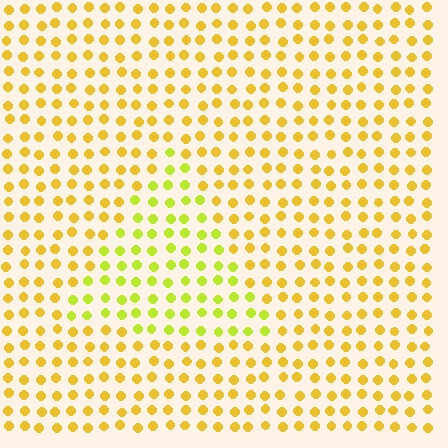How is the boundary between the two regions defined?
The boundary is defined purely by a slight shift in hue (about 29 degrees). Spacing, size, and orientation are identical on both sides.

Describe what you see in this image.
The image is filled with small yellow elements in a uniform arrangement. A triangle-shaped region is visible where the elements are tinted to a slightly different hue, forming a subtle color boundary.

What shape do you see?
I see a triangle.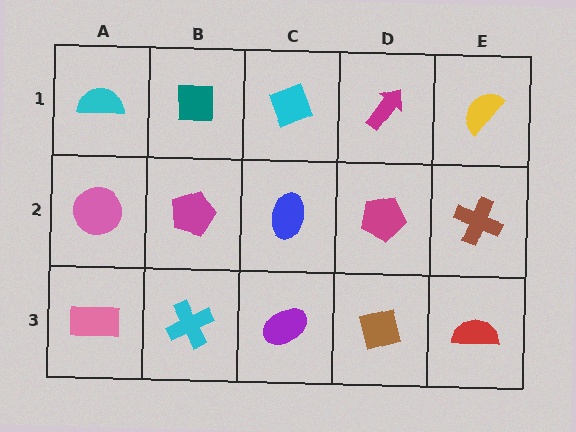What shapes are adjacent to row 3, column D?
A magenta pentagon (row 2, column D), a purple ellipse (row 3, column C), a red semicircle (row 3, column E).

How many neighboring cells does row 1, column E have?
2.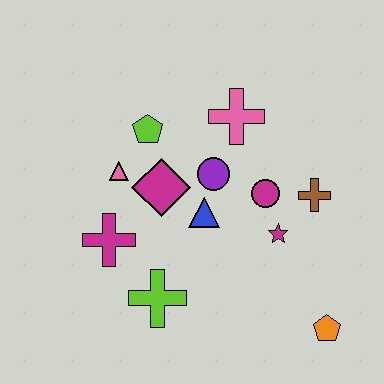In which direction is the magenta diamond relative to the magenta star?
The magenta diamond is to the left of the magenta star.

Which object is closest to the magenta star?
The magenta circle is closest to the magenta star.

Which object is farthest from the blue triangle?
The orange pentagon is farthest from the blue triangle.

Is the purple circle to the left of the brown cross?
Yes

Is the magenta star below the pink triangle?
Yes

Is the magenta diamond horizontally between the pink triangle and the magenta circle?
Yes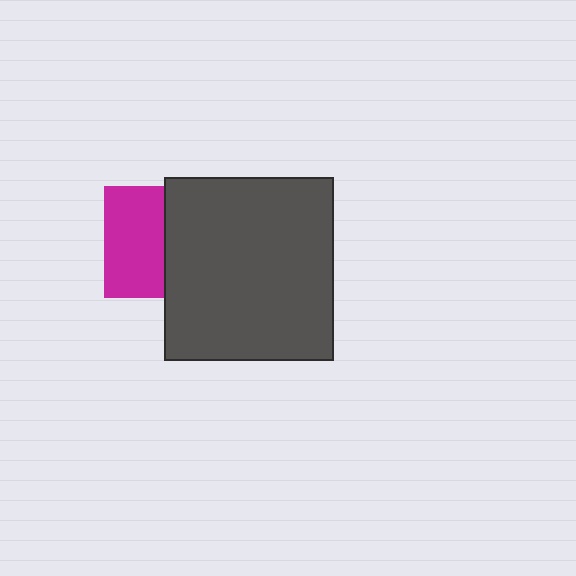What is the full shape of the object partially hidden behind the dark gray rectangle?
The partially hidden object is a magenta square.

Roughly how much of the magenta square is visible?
About half of it is visible (roughly 54%).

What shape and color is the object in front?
The object in front is a dark gray rectangle.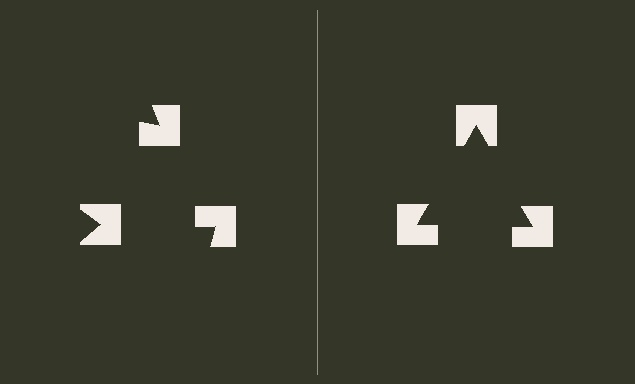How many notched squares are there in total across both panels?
6 — 3 on each side.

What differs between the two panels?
The notched squares are positioned identically on both sides; only the wedge orientations differ. On the right they align to a triangle; on the left they are misaligned.